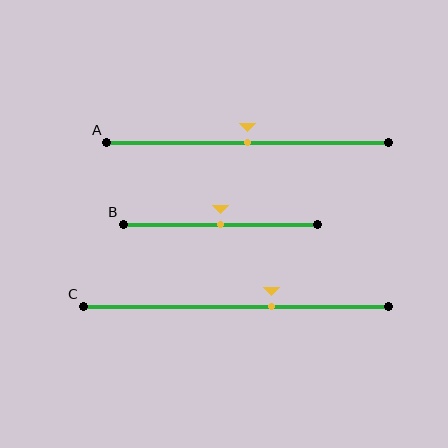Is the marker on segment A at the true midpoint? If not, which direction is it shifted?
Yes, the marker on segment A is at the true midpoint.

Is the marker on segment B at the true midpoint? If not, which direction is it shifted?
Yes, the marker on segment B is at the true midpoint.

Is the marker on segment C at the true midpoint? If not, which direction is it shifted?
No, the marker on segment C is shifted to the right by about 12% of the segment length.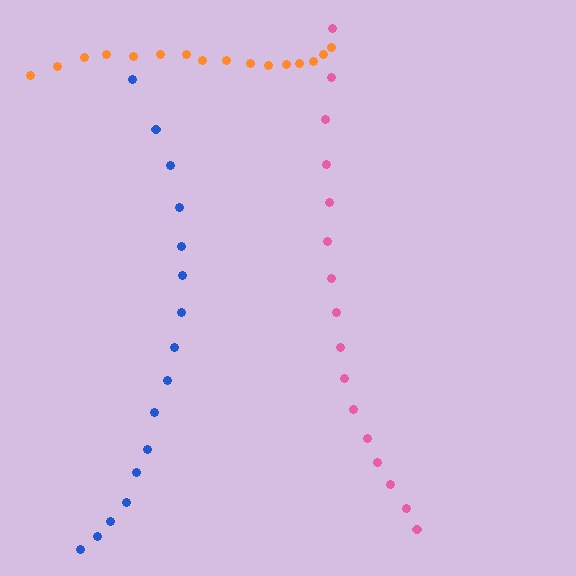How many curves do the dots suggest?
There are 3 distinct paths.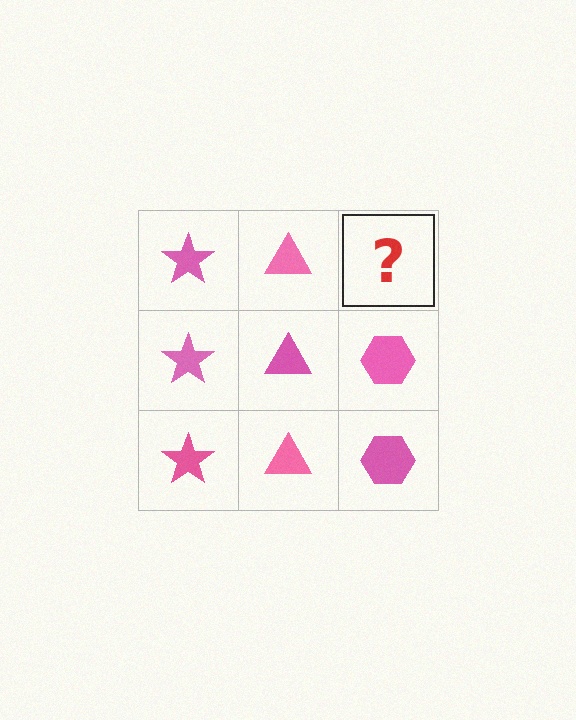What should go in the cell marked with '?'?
The missing cell should contain a pink hexagon.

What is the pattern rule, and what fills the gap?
The rule is that each column has a consistent shape. The gap should be filled with a pink hexagon.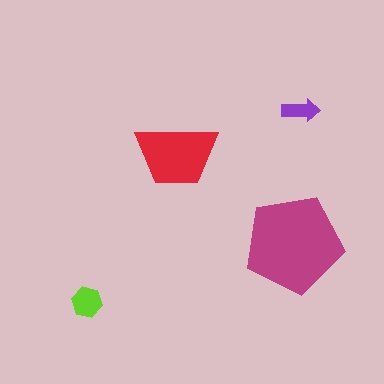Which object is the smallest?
The purple arrow.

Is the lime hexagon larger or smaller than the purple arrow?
Larger.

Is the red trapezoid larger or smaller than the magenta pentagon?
Smaller.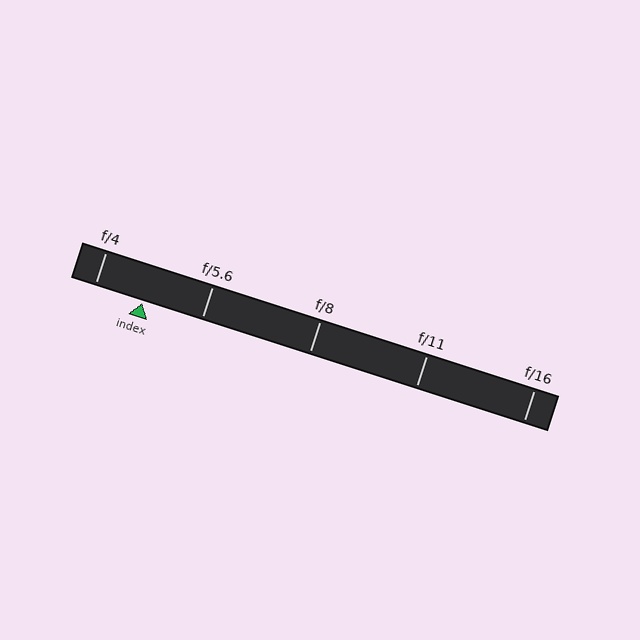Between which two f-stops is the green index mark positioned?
The index mark is between f/4 and f/5.6.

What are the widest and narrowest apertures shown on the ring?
The widest aperture shown is f/4 and the narrowest is f/16.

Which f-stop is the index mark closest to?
The index mark is closest to f/4.